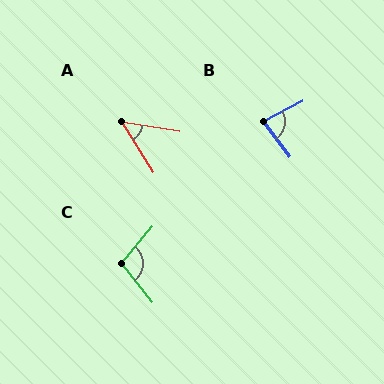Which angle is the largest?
C, at approximately 102 degrees.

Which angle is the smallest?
A, at approximately 49 degrees.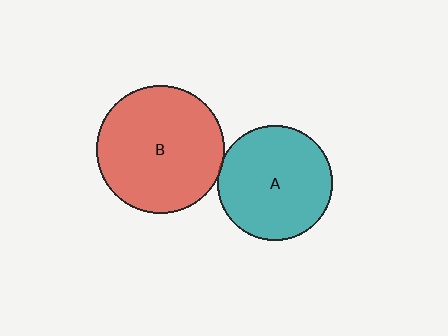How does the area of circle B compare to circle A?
Approximately 1.2 times.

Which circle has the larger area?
Circle B (red).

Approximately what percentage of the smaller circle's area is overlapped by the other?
Approximately 5%.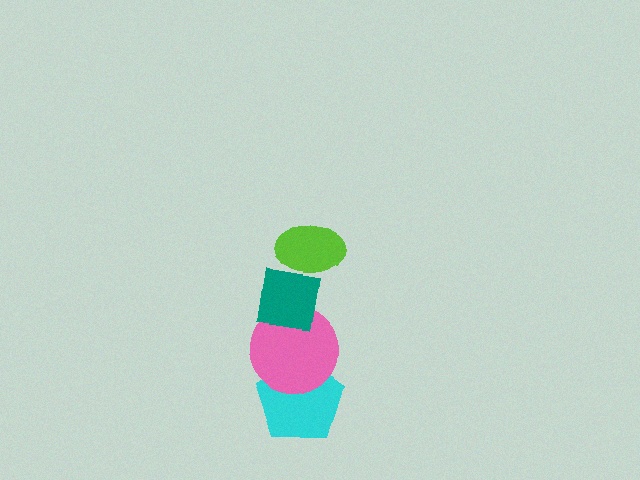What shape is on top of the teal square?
The lime ellipse is on top of the teal square.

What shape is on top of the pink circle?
The teal square is on top of the pink circle.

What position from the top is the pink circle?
The pink circle is 3rd from the top.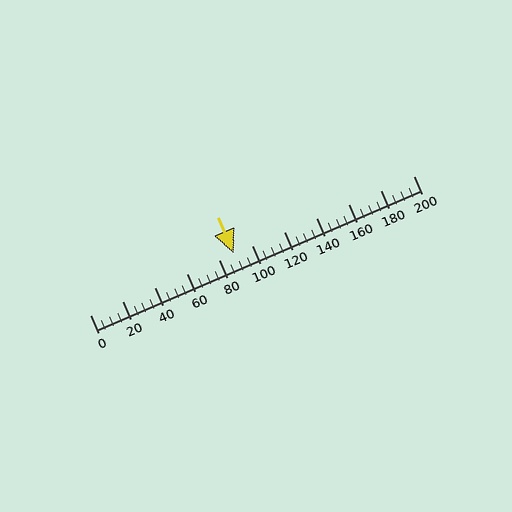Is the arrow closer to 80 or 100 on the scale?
The arrow is closer to 80.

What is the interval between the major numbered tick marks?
The major tick marks are spaced 20 units apart.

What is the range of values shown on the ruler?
The ruler shows values from 0 to 200.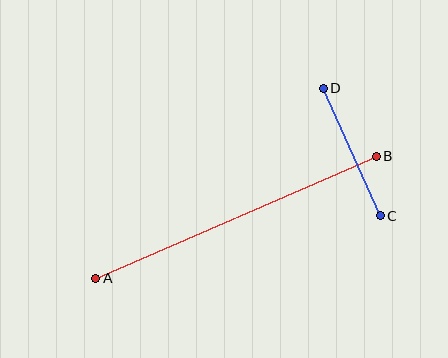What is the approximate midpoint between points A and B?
The midpoint is at approximately (236, 217) pixels.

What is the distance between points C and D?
The distance is approximately 140 pixels.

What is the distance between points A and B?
The distance is approximately 306 pixels.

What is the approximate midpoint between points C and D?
The midpoint is at approximately (352, 152) pixels.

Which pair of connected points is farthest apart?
Points A and B are farthest apart.